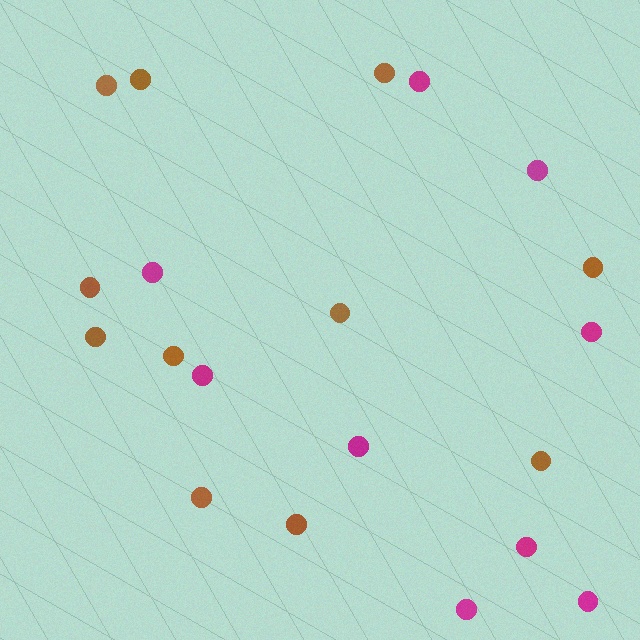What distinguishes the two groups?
There are 2 groups: one group of brown circles (11) and one group of magenta circles (9).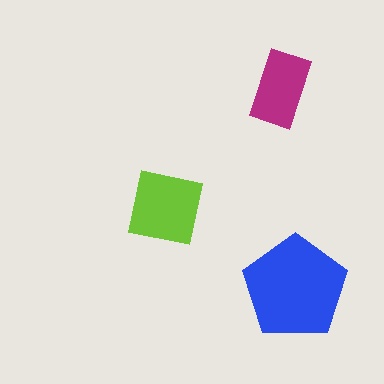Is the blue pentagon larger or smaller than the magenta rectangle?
Larger.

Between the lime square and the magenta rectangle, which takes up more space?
The lime square.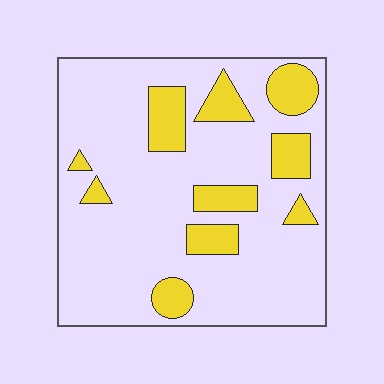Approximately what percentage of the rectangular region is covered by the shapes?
Approximately 20%.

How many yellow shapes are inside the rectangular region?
10.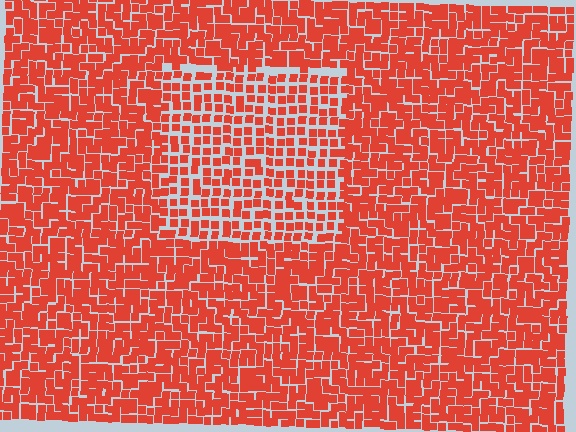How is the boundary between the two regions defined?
The boundary is defined by a change in element density (approximately 1.6x ratio). All elements are the same color, size, and shape.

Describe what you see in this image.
The image contains small red elements arranged at two different densities. A rectangle-shaped region is visible where the elements are less densely packed than the surrounding area.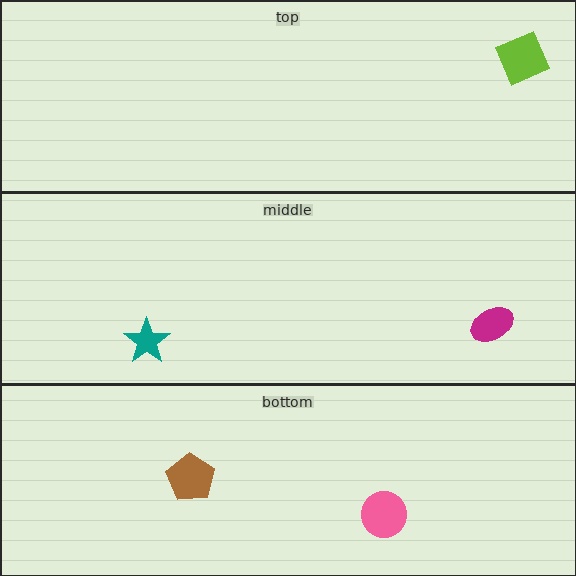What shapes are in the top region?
The lime diamond.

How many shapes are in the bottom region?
2.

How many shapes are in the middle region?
2.